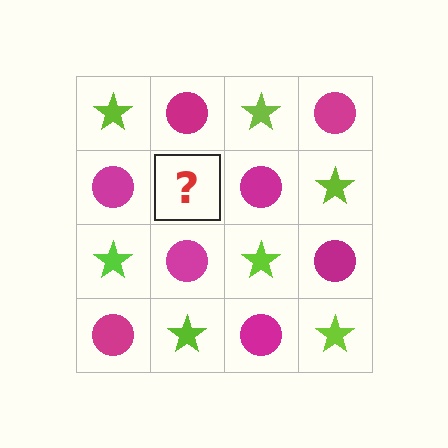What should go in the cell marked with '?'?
The missing cell should contain a lime star.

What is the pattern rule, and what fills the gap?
The rule is that it alternates lime star and magenta circle in a checkerboard pattern. The gap should be filled with a lime star.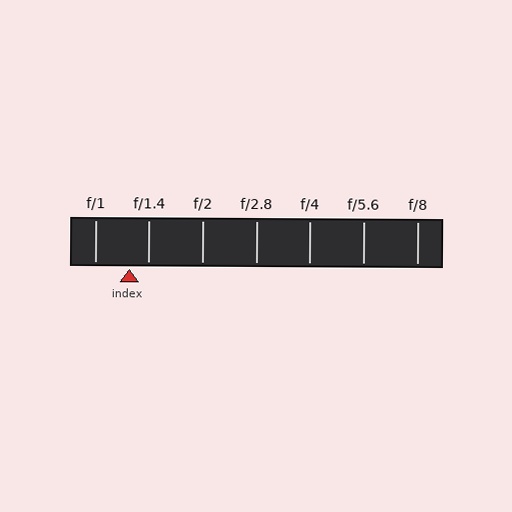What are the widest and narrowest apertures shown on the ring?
The widest aperture shown is f/1 and the narrowest is f/8.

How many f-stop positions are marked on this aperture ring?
There are 7 f-stop positions marked.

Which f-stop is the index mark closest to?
The index mark is closest to f/1.4.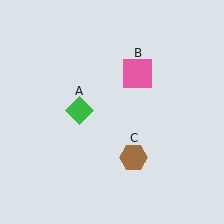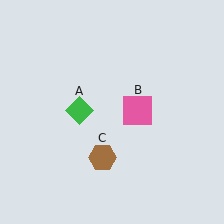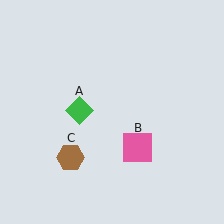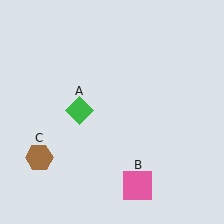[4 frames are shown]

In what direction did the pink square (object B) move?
The pink square (object B) moved down.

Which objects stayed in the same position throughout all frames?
Green diamond (object A) remained stationary.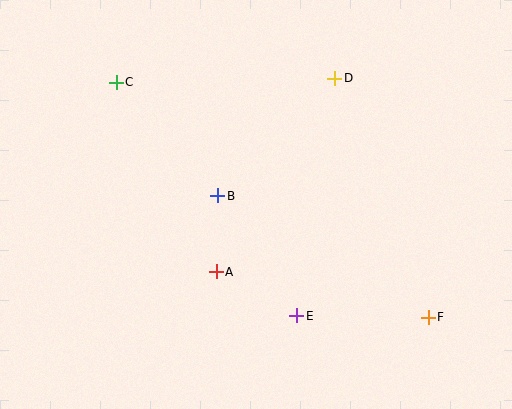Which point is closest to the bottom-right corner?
Point F is closest to the bottom-right corner.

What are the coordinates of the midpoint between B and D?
The midpoint between B and D is at (276, 137).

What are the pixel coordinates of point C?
Point C is at (116, 82).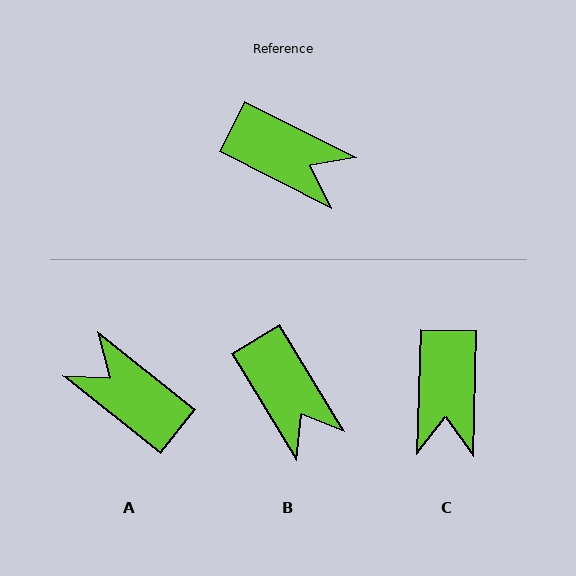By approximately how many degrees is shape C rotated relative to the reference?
Approximately 65 degrees clockwise.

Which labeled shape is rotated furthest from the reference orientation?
A, about 168 degrees away.